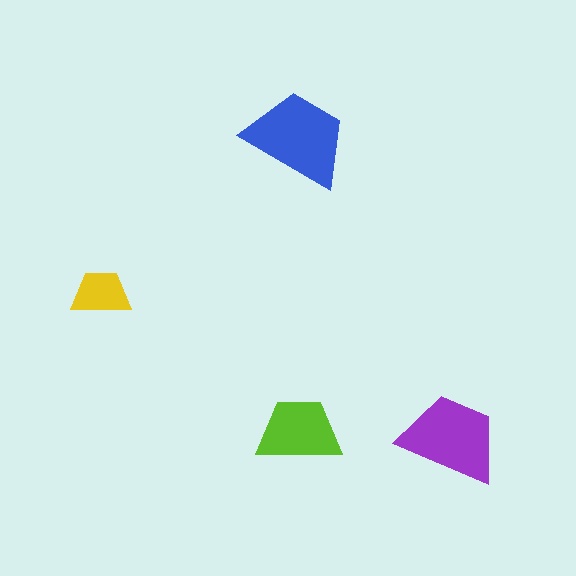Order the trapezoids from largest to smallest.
the blue one, the purple one, the lime one, the yellow one.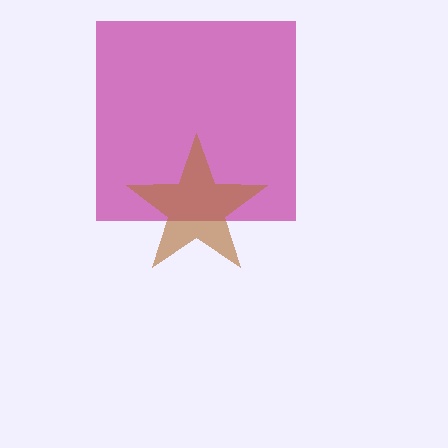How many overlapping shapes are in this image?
There are 2 overlapping shapes in the image.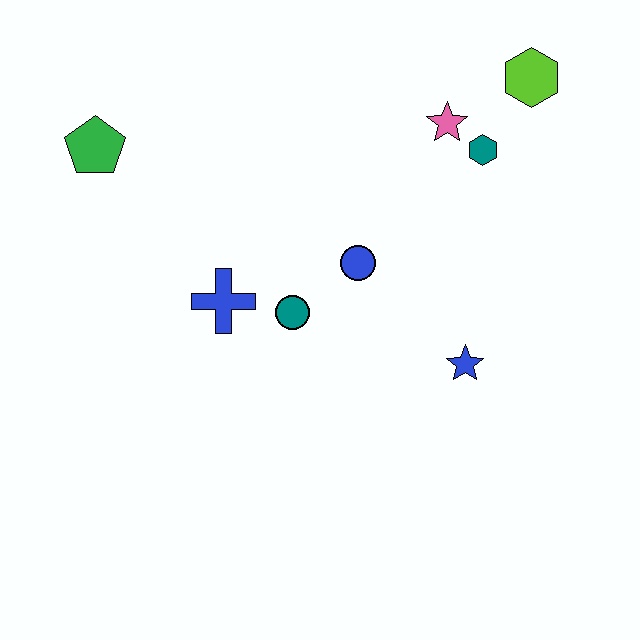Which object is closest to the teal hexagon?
The pink star is closest to the teal hexagon.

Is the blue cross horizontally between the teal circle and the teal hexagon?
No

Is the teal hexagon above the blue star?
Yes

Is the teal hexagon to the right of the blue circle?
Yes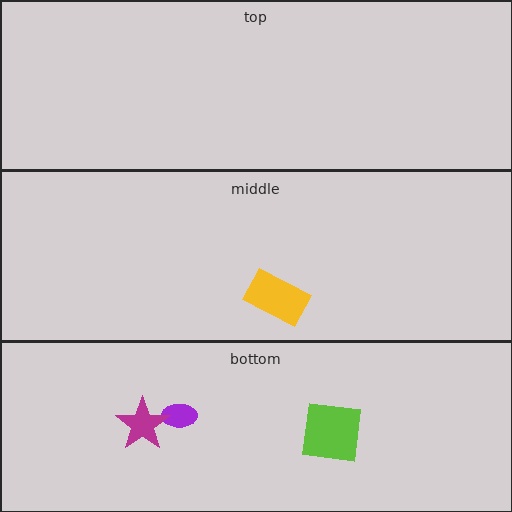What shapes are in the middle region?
The yellow rectangle.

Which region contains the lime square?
The bottom region.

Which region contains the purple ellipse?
The bottom region.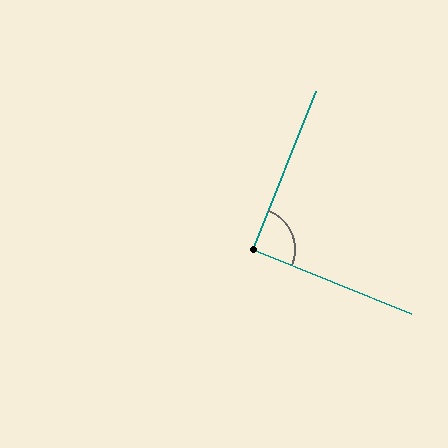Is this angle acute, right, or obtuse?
It is approximately a right angle.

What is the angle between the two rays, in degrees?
Approximately 91 degrees.